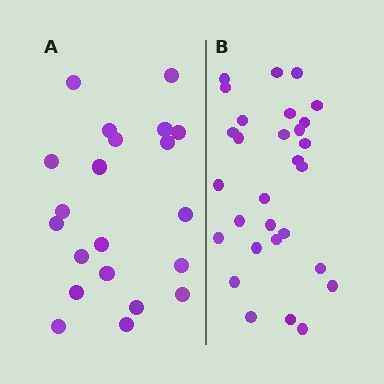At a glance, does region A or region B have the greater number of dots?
Region B (the right region) has more dots.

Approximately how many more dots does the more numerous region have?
Region B has roughly 8 or so more dots than region A.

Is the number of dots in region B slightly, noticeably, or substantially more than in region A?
Region B has noticeably more, but not dramatically so. The ratio is roughly 1.4 to 1.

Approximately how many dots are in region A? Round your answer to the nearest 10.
About 20 dots. (The exact count is 21, which rounds to 20.)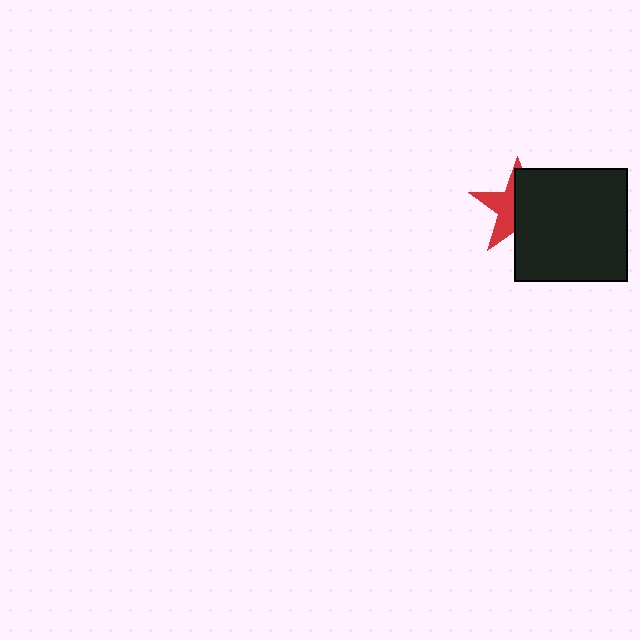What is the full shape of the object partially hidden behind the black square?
The partially hidden object is a red star.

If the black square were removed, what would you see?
You would see the complete red star.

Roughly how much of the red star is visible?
A small part of it is visible (roughly 42%).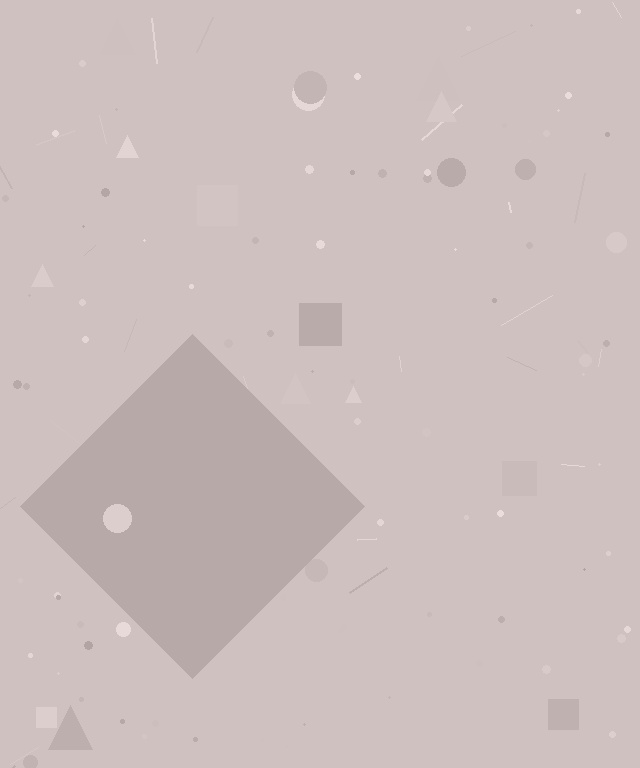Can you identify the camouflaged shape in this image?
The camouflaged shape is a diamond.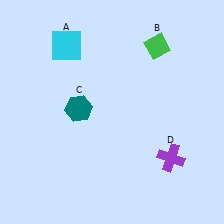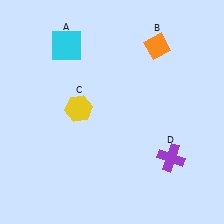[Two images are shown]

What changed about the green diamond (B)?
In Image 1, B is green. In Image 2, it changed to orange.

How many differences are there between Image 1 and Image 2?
There are 2 differences between the two images.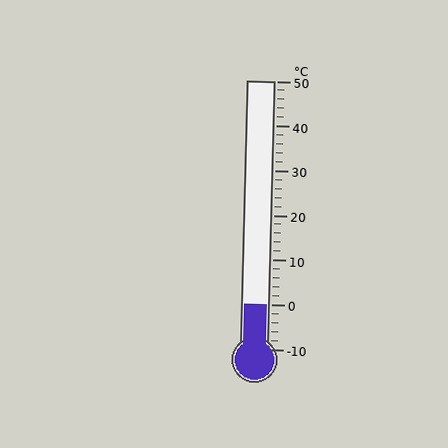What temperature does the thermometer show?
The thermometer shows approximately 0°C.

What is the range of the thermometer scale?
The thermometer scale ranges from -10°C to 50°C.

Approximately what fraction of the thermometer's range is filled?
The thermometer is filled to approximately 15% of its range.